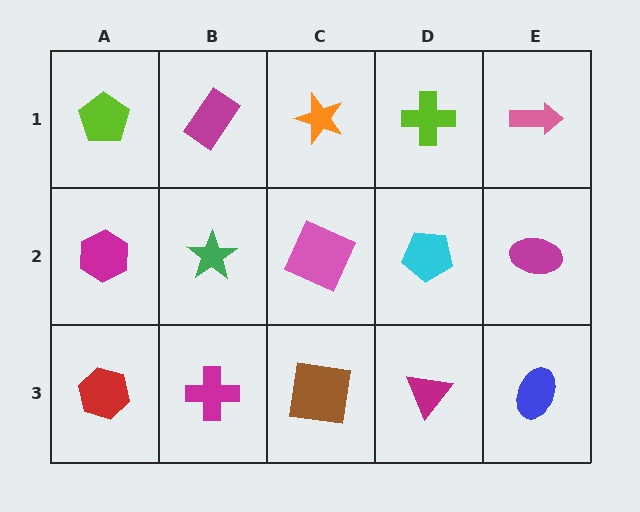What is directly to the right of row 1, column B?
An orange star.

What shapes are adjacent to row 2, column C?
An orange star (row 1, column C), a brown square (row 3, column C), a green star (row 2, column B), a cyan pentagon (row 2, column D).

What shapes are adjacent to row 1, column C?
A pink square (row 2, column C), a magenta rectangle (row 1, column B), a lime cross (row 1, column D).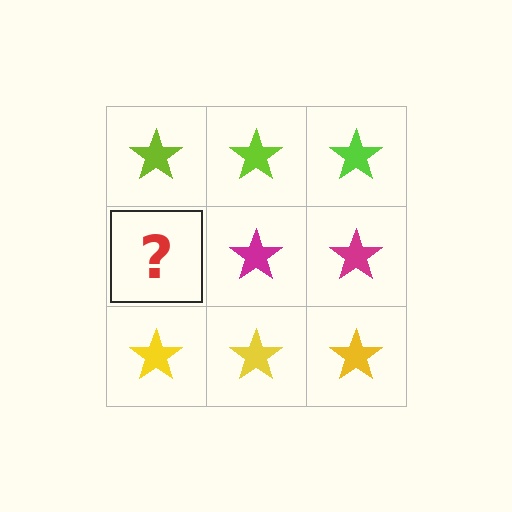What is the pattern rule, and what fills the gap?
The rule is that each row has a consistent color. The gap should be filled with a magenta star.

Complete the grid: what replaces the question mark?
The question mark should be replaced with a magenta star.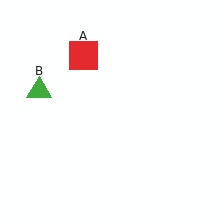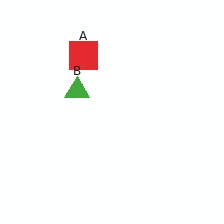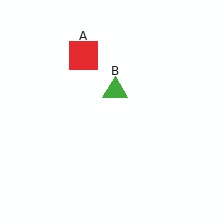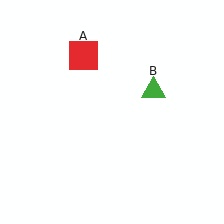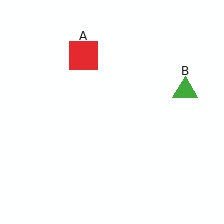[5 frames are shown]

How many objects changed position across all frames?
1 object changed position: green triangle (object B).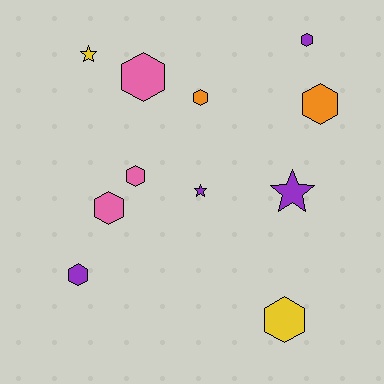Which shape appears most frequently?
Hexagon, with 8 objects.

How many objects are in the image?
There are 11 objects.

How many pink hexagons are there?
There are 3 pink hexagons.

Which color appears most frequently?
Purple, with 4 objects.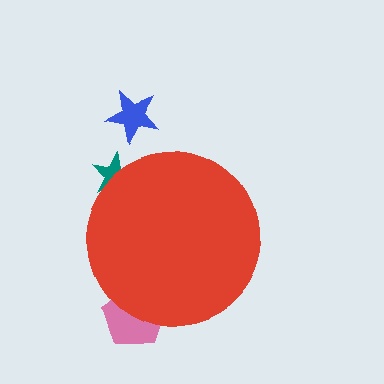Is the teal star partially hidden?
Yes, the teal star is partially hidden behind the red circle.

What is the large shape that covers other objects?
A red circle.